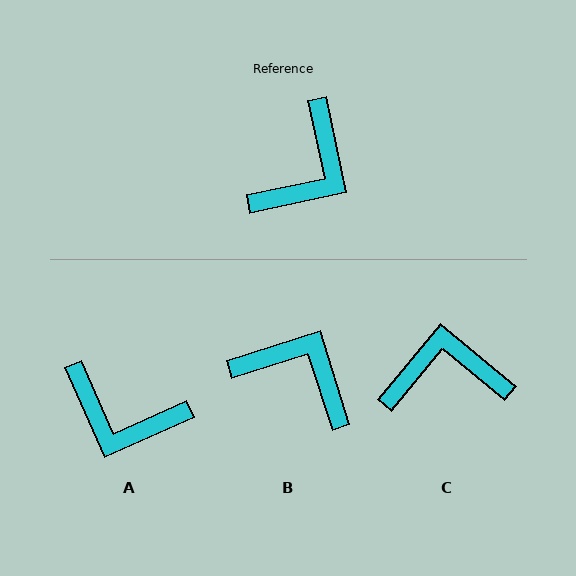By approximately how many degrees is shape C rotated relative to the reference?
Approximately 128 degrees counter-clockwise.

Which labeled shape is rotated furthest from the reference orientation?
C, about 128 degrees away.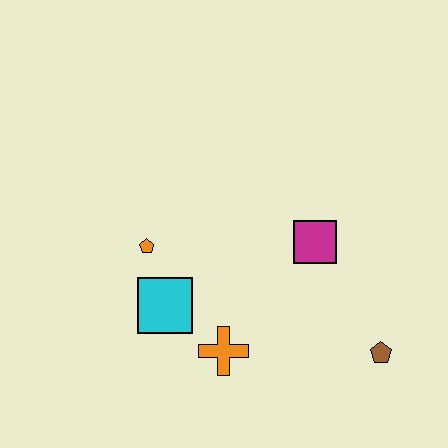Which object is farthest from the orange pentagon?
The brown pentagon is farthest from the orange pentagon.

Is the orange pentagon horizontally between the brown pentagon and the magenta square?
No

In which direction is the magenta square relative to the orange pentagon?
The magenta square is to the right of the orange pentagon.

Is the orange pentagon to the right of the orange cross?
No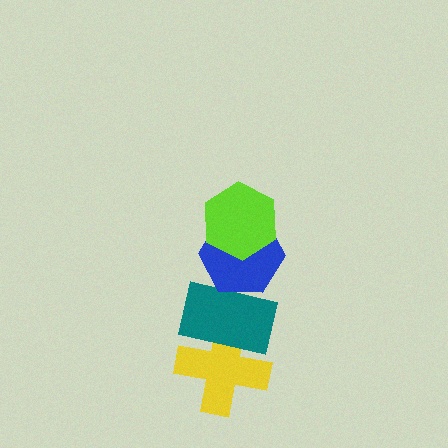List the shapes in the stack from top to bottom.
From top to bottom: the lime hexagon, the blue hexagon, the teal rectangle, the yellow cross.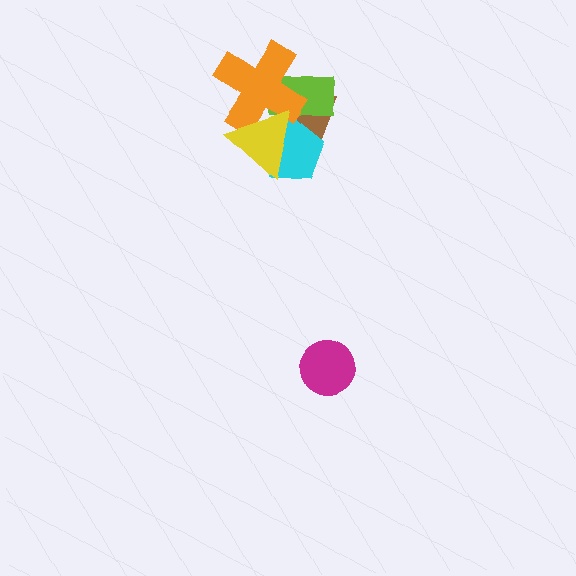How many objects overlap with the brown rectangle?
4 objects overlap with the brown rectangle.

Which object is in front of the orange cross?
The yellow triangle is in front of the orange cross.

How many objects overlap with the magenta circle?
0 objects overlap with the magenta circle.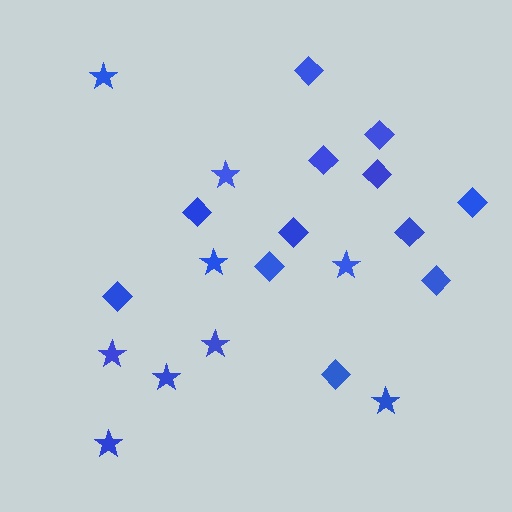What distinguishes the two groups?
There are 2 groups: one group of diamonds (12) and one group of stars (9).